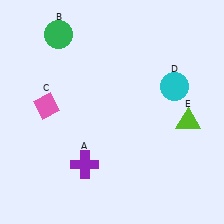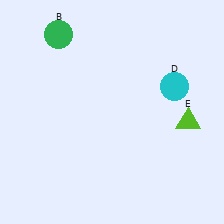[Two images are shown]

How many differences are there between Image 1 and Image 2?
There are 2 differences between the two images.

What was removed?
The purple cross (A), the pink diamond (C) were removed in Image 2.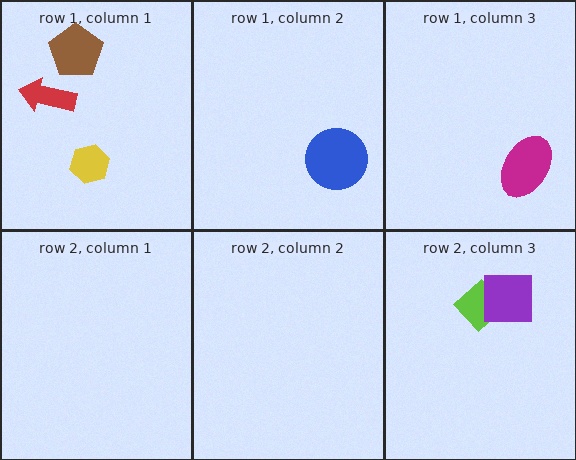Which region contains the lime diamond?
The row 2, column 3 region.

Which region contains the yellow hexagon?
The row 1, column 1 region.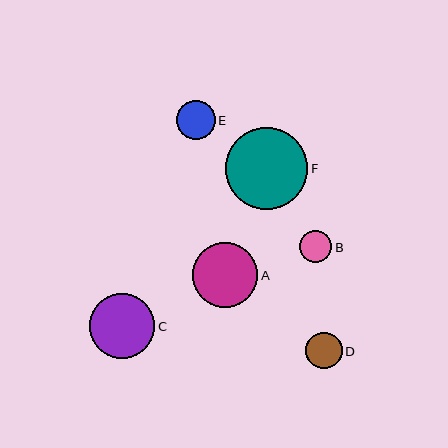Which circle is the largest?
Circle F is the largest with a size of approximately 82 pixels.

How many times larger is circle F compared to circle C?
Circle F is approximately 1.3 times the size of circle C.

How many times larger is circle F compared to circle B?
Circle F is approximately 2.6 times the size of circle B.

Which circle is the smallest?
Circle B is the smallest with a size of approximately 32 pixels.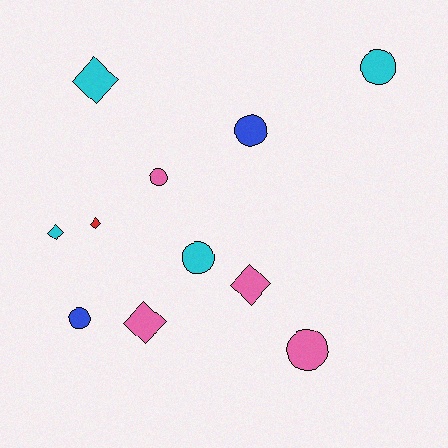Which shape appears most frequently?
Circle, with 6 objects.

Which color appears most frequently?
Cyan, with 4 objects.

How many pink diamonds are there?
There are 2 pink diamonds.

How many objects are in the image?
There are 11 objects.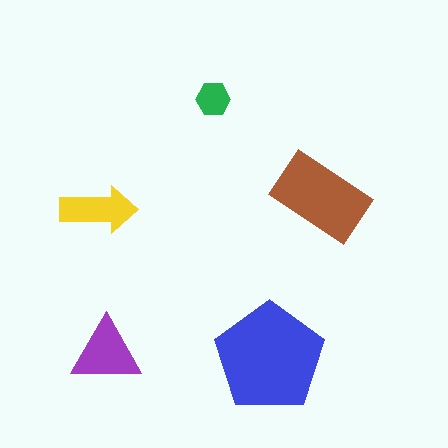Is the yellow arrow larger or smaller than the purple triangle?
Smaller.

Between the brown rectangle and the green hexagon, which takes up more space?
The brown rectangle.